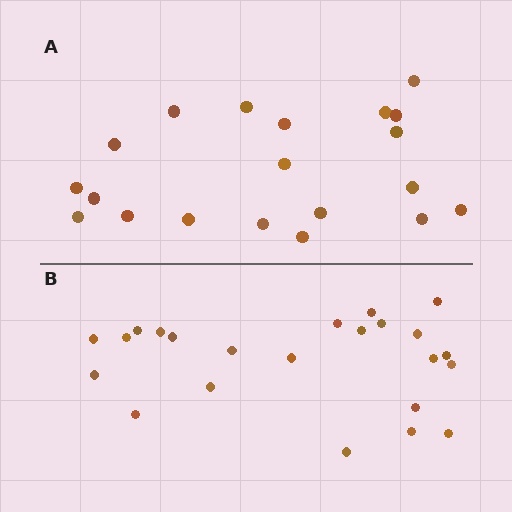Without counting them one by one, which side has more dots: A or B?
Region B (the bottom region) has more dots.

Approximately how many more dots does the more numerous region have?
Region B has just a few more — roughly 2 or 3 more dots than region A.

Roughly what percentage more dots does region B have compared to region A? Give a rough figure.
About 15% more.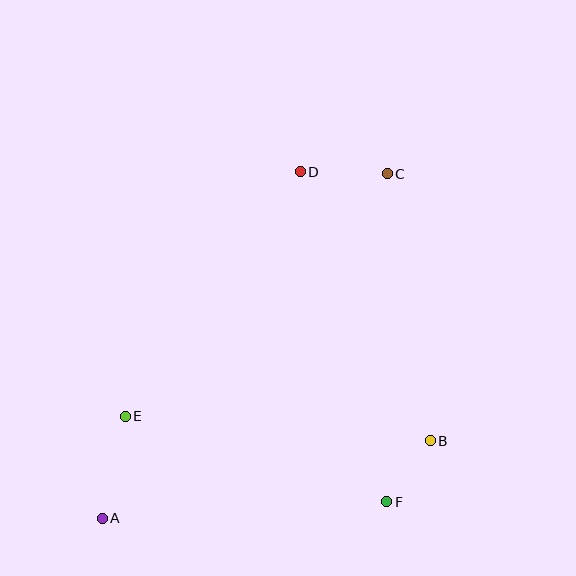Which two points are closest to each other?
Points B and F are closest to each other.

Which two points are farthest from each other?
Points A and C are farthest from each other.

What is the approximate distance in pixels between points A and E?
The distance between A and E is approximately 104 pixels.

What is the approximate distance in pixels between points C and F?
The distance between C and F is approximately 328 pixels.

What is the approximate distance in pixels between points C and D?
The distance between C and D is approximately 87 pixels.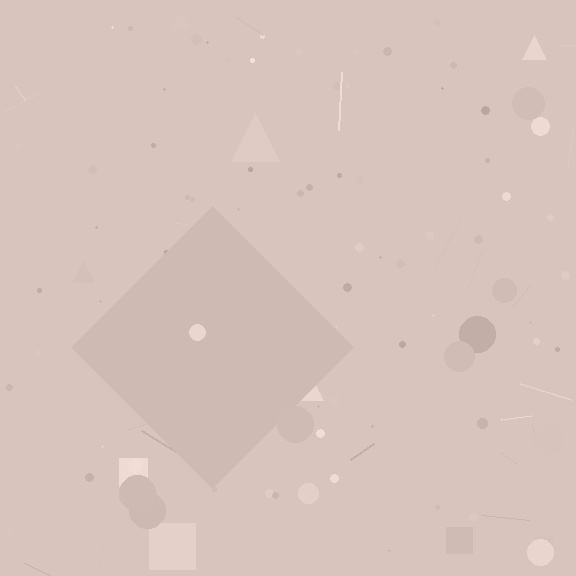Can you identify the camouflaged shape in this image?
The camouflaged shape is a diamond.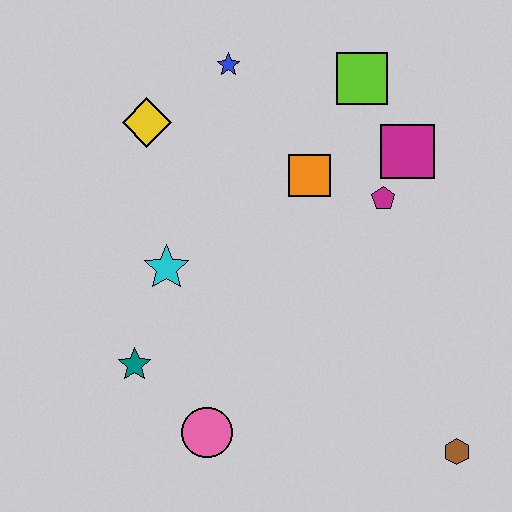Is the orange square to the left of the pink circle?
No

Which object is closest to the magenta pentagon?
The magenta square is closest to the magenta pentagon.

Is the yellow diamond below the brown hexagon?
No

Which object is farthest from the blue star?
The brown hexagon is farthest from the blue star.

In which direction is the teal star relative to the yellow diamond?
The teal star is below the yellow diamond.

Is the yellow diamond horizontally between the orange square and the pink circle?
No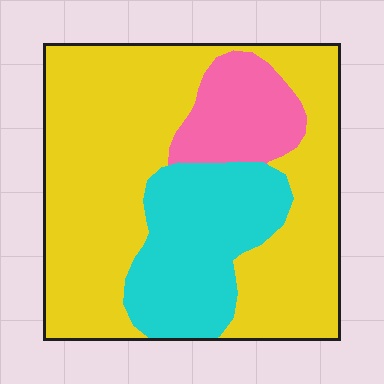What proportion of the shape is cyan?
Cyan covers around 25% of the shape.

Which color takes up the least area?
Pink, at roughly 10%.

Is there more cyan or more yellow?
Yellow.